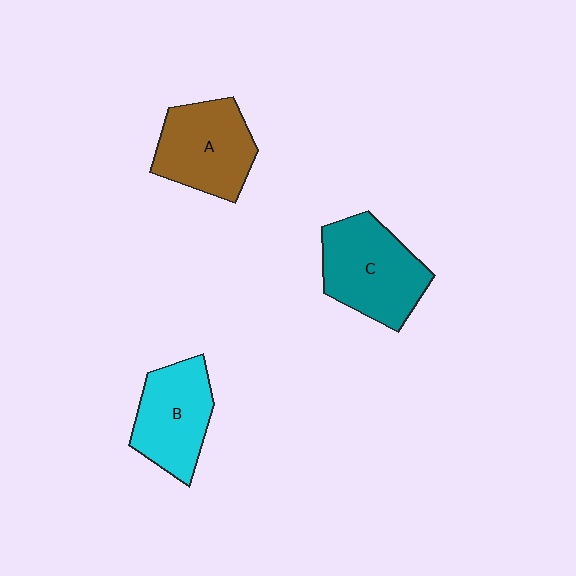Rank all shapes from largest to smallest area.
From largest to smallest: C (teal), A (brown), B (cyan).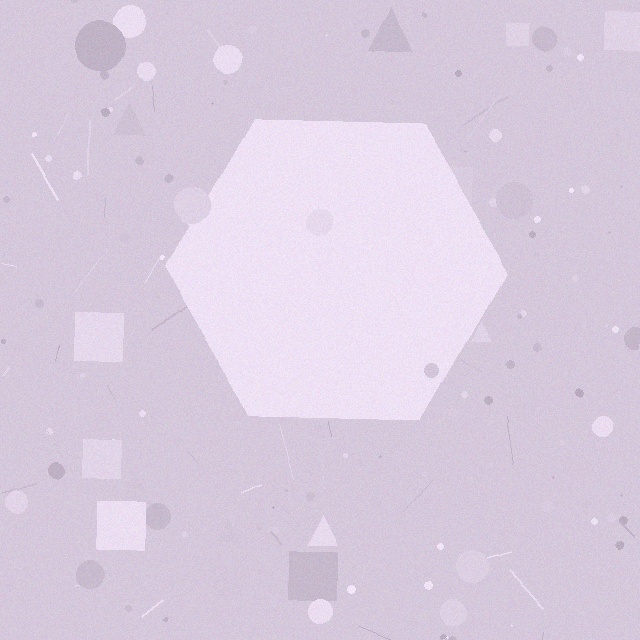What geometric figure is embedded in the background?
A hexagon is embedded in the background.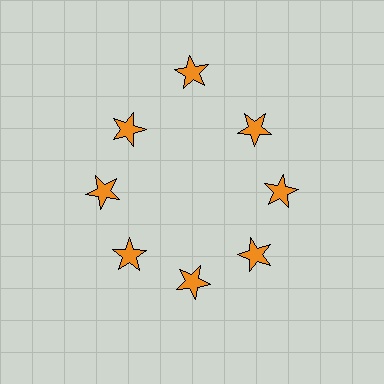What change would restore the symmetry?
The symmetry would be restored by moving it inward, back onto the ring so that all 8 stars sit at equal angles and equal distance from the center.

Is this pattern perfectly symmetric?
No. The 8 orange stars are arranged in a ring, but one element near the 12 o'clock position is pushed outward from the center, breaking the 8-fold rotational symmetry.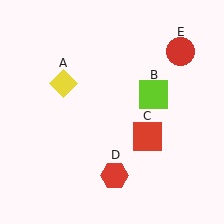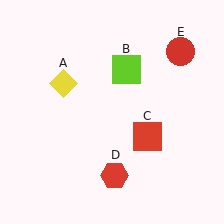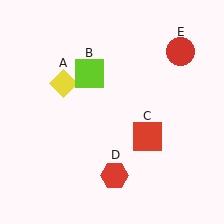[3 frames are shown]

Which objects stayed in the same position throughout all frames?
Yellow diamond (object A) and red square (object C) and red hexagon (object D) and red circle (object E) remained stationary.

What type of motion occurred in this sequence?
The lime square (object B) rotated counterclockwise around the center of the scene.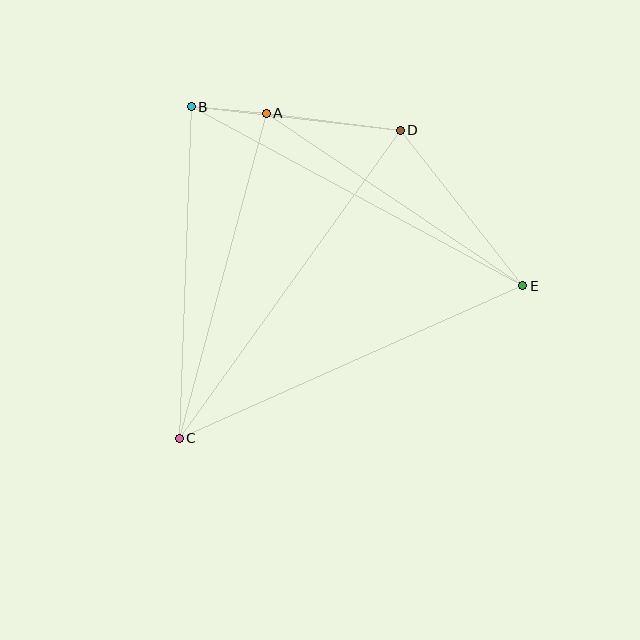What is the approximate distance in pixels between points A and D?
The distance between A and D is approximately 135 pixels.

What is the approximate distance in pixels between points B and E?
The distance between B and E is approximately 377 pixels.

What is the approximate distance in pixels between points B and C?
The distance between B and C is approximately 332 pixels.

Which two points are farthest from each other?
Points C and D are farthest from each other.